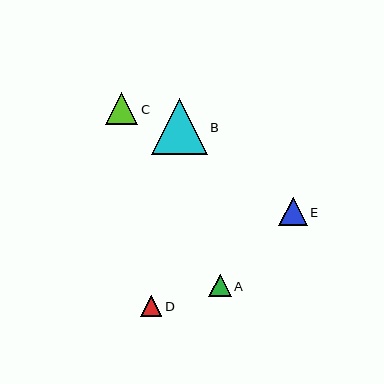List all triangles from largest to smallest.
From largest to smallest: B, C, E, A, D.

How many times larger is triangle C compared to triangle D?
Triangle C is approximately 1.5 times the size of triangle D.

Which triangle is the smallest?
Triangle D is the smallest with a size of approximately 21 pixels.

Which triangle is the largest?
Triangle B is the largest with a size of approximately 56 pixels.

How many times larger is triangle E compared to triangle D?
Triangle E is approximately 1.3 times the size of triangle D.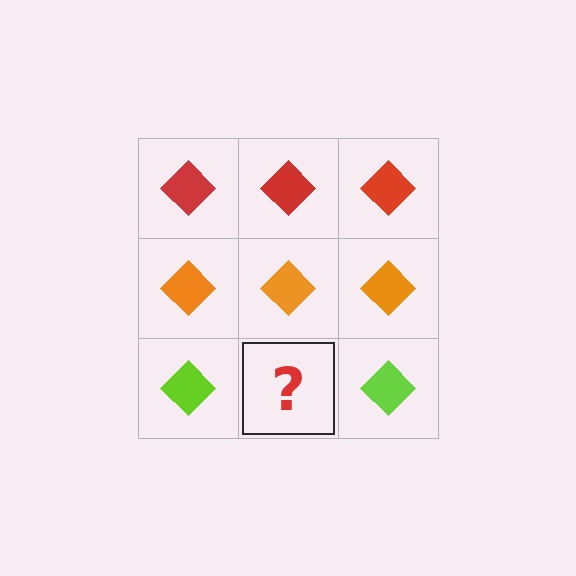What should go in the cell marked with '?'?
The missing cell should contain a lime diamond.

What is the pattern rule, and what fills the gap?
The rule is that each row has a consistent color. The gap should be filled with a lime diamond.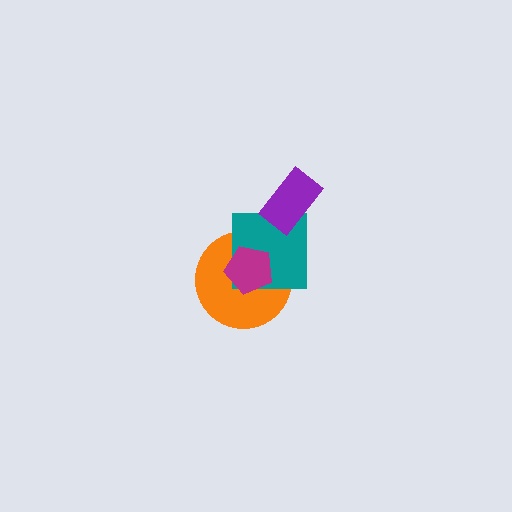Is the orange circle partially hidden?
Yes, it is partially covered by another shape.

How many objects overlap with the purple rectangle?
1 object overlaps with the purple rectangle.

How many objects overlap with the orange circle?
2 objects overlap with the orange circle.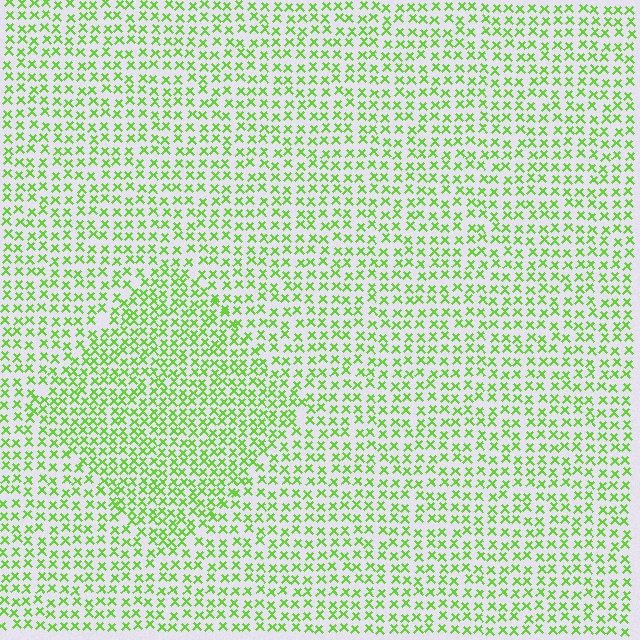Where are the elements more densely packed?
The elements are more densely packed inside the diamond boundary.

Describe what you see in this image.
The image contains small lime elements arranged at two different densities. A diamond-shaped region is visible where the elements are more densely packed than the surrounding area.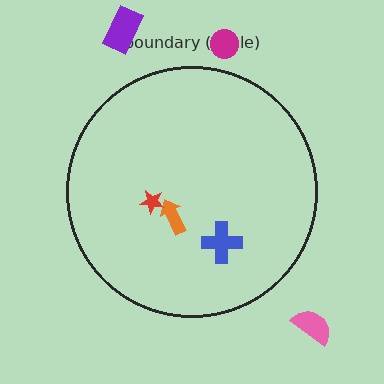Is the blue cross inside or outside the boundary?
Inside.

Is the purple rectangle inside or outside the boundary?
Outside.